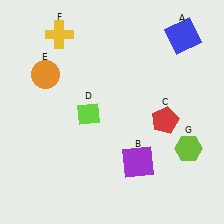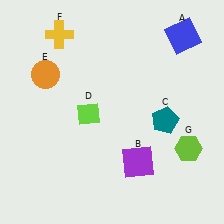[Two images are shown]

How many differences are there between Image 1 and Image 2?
There is 1 difference between the two images.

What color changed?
The pentagon (C) changed from red in Image 1 to teal in Image 2.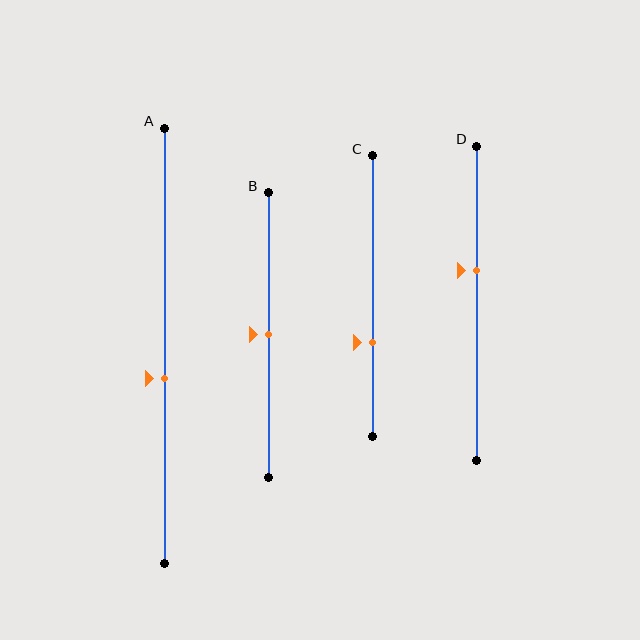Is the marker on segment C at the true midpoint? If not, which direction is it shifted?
No, the marker on segment C is shifted downward by about 17% of the segment length.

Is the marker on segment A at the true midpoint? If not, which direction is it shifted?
No, the marker on segment A is shifted downward by about 8% of the segment length.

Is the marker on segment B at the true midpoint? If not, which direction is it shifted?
Yes, the marker on segment B is at the true midpoint.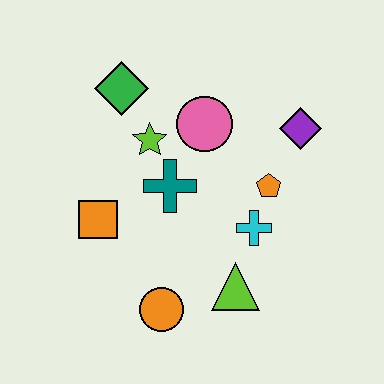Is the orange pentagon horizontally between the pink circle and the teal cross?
No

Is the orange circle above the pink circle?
No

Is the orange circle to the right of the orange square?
Yes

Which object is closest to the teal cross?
The lime star is closest to the teal cross.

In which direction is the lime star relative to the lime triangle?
The lime star is above the lime triangle.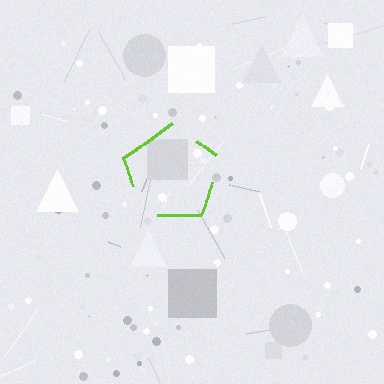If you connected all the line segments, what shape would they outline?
They would outline a pentagon.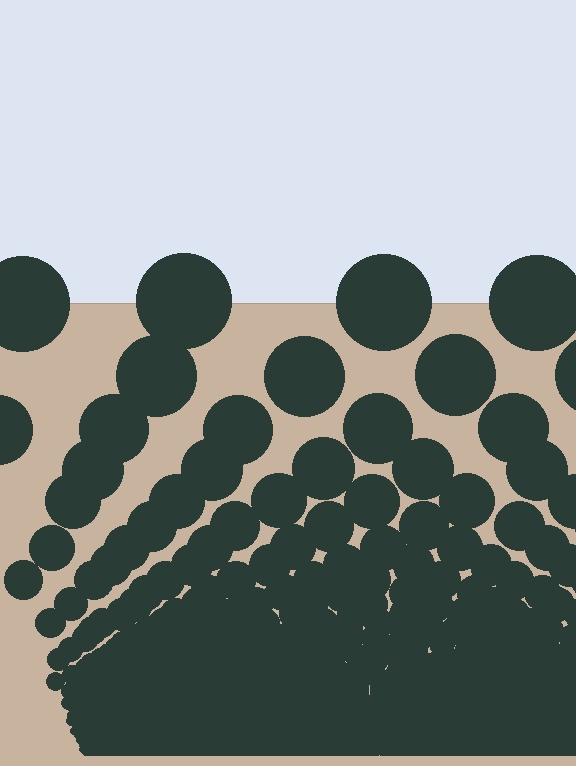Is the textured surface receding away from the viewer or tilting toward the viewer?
The surface appears to tilt toward the viewer. Texture elements get larger and sparser toward the top.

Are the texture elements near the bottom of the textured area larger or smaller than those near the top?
Smaller. The gradient is inverted — elements near the bottom are smaller and denser.